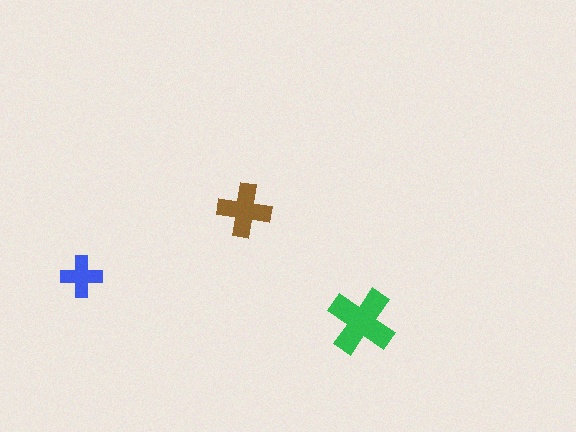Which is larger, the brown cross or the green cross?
The green one.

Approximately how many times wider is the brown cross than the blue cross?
About 1.5 times wider.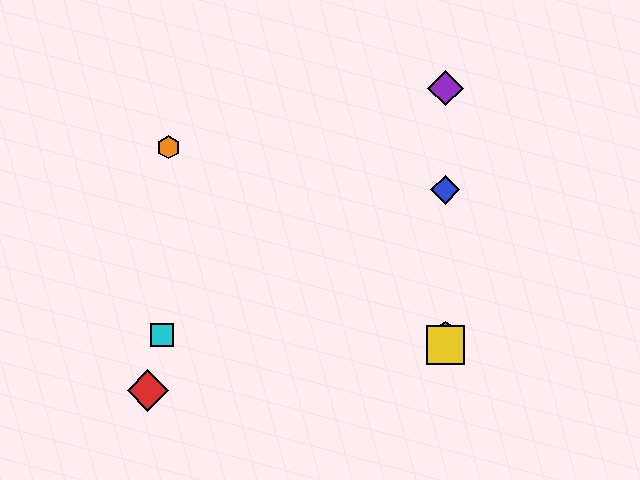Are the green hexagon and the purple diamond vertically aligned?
Yes, both are at x≈445.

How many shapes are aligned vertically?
4 shapes (the blue diamond, the green hexagon, the yellow square, the purple diamond) are aligned vertically.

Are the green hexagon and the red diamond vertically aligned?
No, the green hexagon is at x≈445 and the red diamond is at x≈148.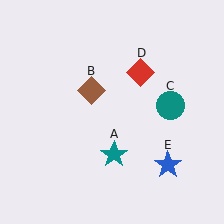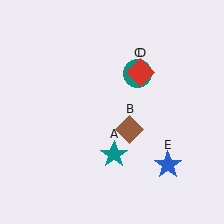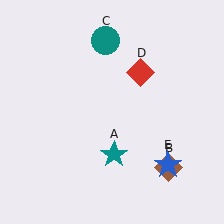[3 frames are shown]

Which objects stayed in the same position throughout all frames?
Teal star (object A) and red diamond (object D) and blue star (object E) remained stationary.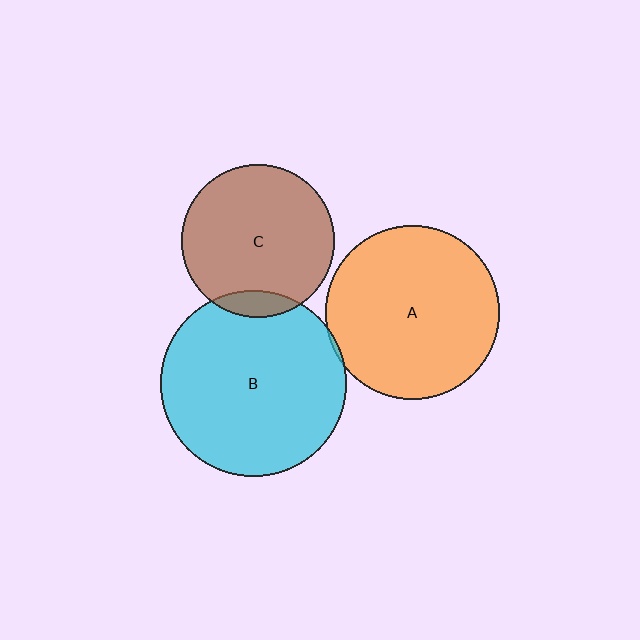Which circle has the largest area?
Circle B (cyan).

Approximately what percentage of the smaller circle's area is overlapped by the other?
Approximately 10%.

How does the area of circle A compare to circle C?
Approximately 1.3 times.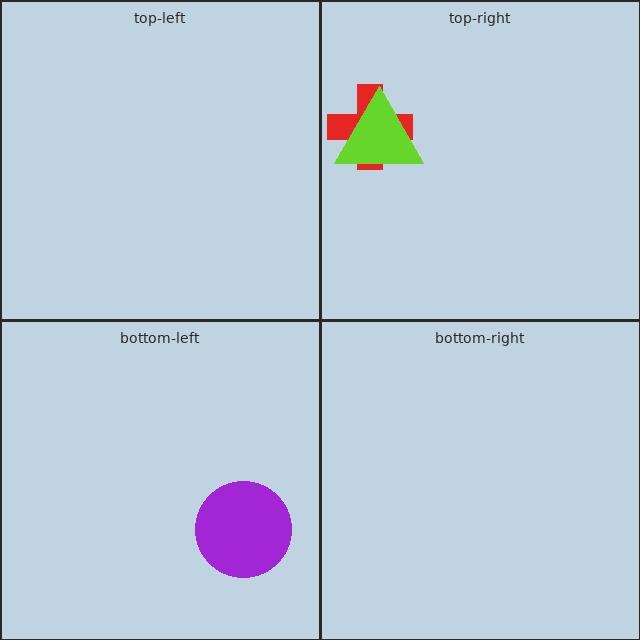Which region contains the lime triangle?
The top-right region.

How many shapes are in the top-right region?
2.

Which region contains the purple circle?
The bottom-left region.